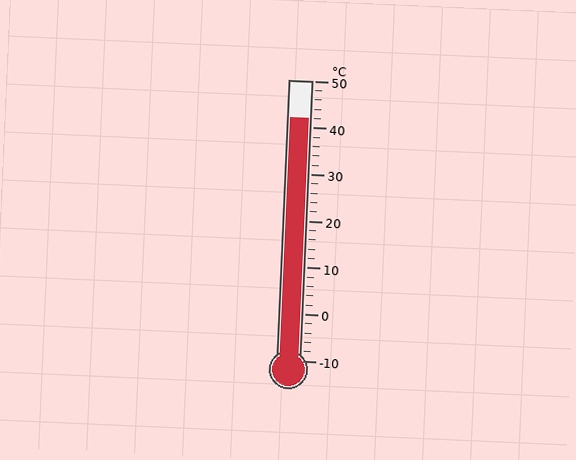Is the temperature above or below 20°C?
The temperature is above 20°C.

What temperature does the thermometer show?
The thermometer shows approximately 42°C.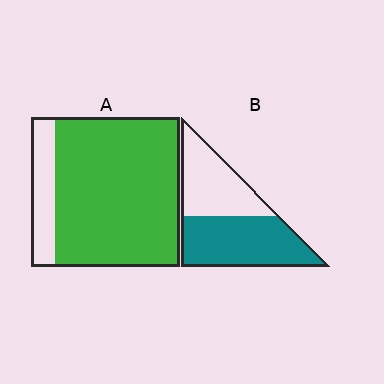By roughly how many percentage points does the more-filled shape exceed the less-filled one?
By roughly 30 percentage points (A over B).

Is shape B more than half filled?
Yes.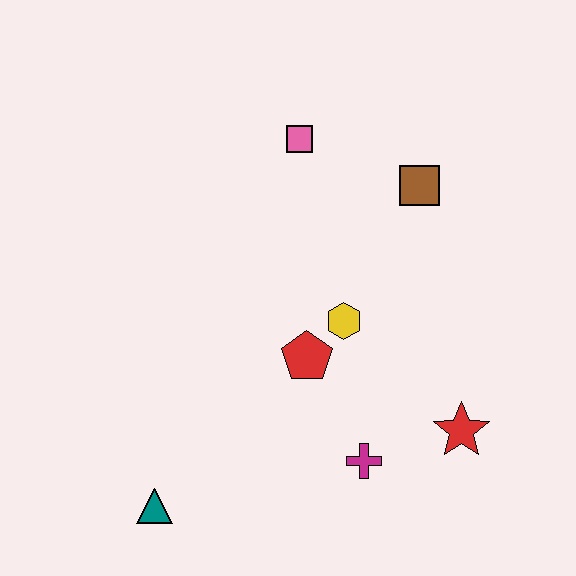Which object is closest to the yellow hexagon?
The red pentagon is closest to the yellow hexagon.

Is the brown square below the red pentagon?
No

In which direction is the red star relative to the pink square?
The red star is below the pink square.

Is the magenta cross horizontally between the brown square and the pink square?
Yes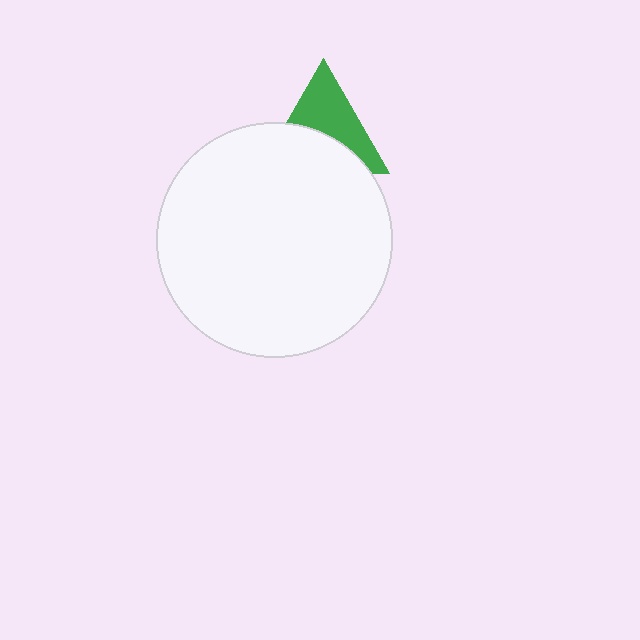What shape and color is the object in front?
The object in front is a white circle.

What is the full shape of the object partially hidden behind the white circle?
The partially hidden object is a green triangle.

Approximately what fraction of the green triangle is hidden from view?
Roughly 48% of the green triangle is hidden behind the white circle.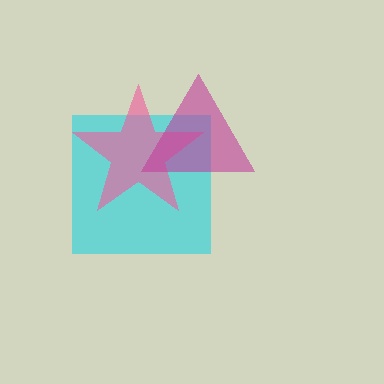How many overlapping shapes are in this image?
There are 3 overlapping shapes in the image.